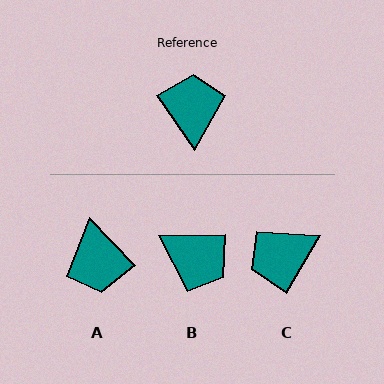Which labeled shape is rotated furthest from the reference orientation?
A, about 171 degrees away.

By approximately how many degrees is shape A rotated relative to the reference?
Approximately 171 degrees clockwise.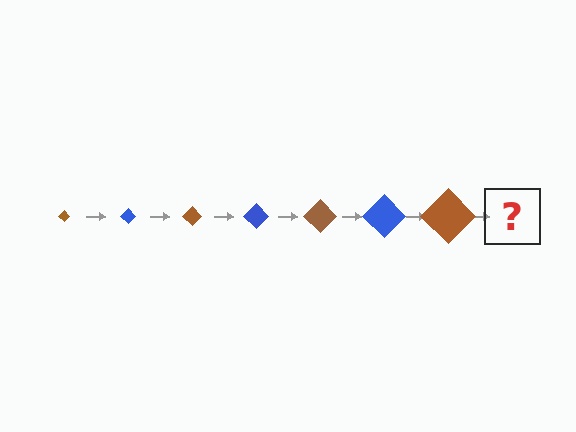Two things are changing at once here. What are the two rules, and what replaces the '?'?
The two rules are that the diamond grows larger each step and the color cycles through brown and blue. The '?' should be a blue diamond, larger than the previous one.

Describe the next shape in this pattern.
It should be a blue diamond, larger than the previous one.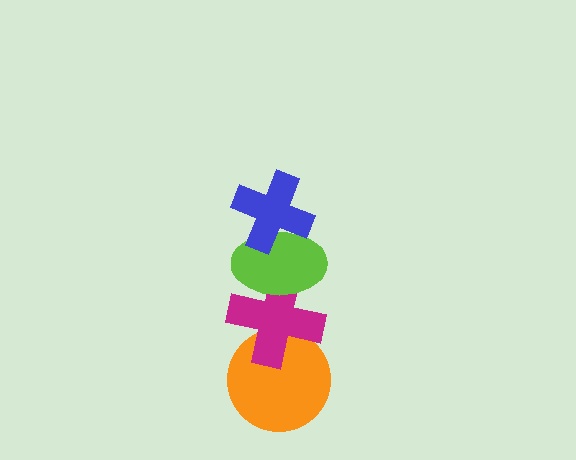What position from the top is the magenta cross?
The magenta cross is 3rd from the top.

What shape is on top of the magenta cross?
The lime ellipse is on top of the magenta cross.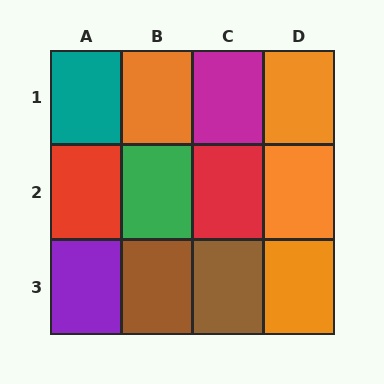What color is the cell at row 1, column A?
Teal.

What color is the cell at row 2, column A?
Red.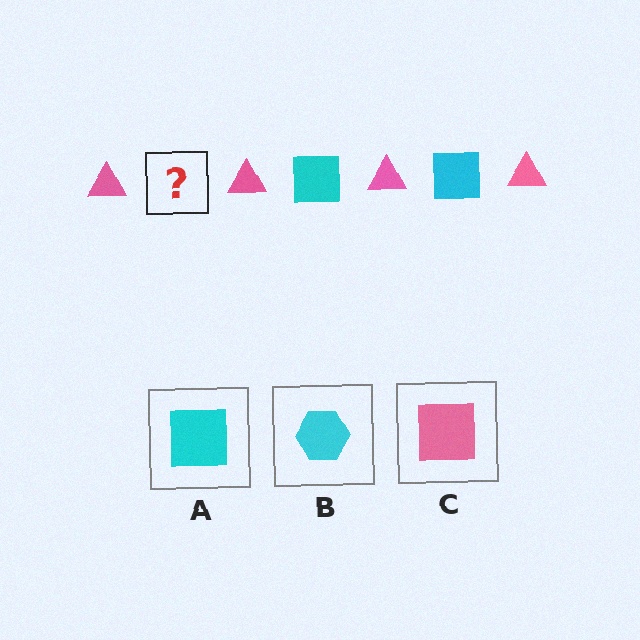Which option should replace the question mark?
Option A.